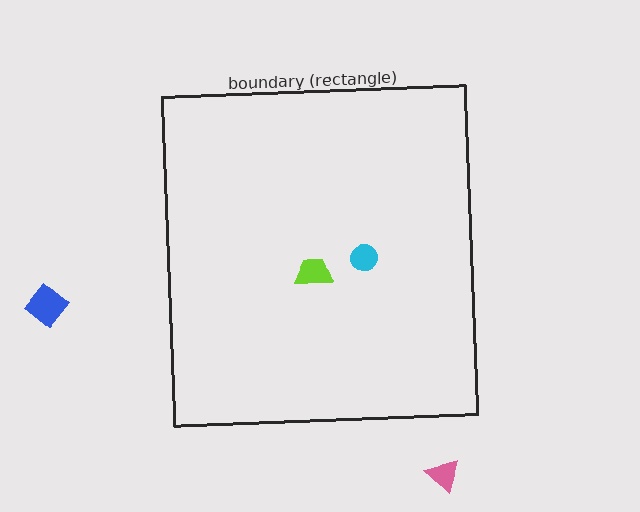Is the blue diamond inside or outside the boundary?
Outside.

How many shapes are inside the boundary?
2 inside, 2 outside.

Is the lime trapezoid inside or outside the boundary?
Inside.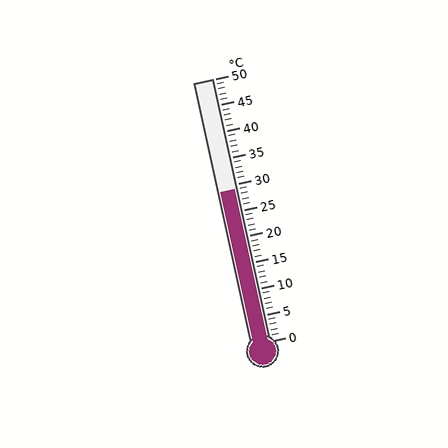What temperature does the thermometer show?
The thermometer shows approximately 29°C.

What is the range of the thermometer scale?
The thermometer scale ranges from 0°C to 50°C.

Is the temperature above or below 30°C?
The temperature is below 30°C.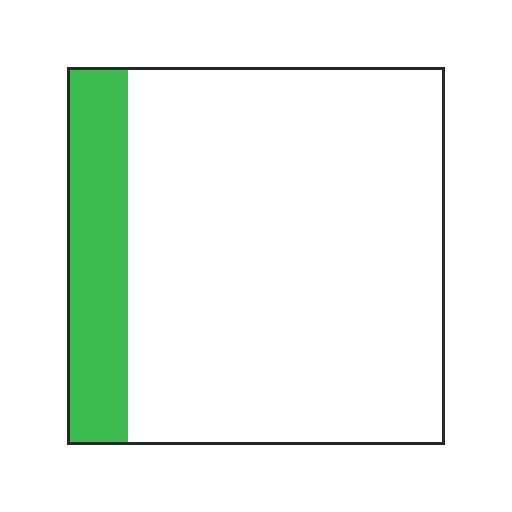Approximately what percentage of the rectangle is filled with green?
Approximately 15%.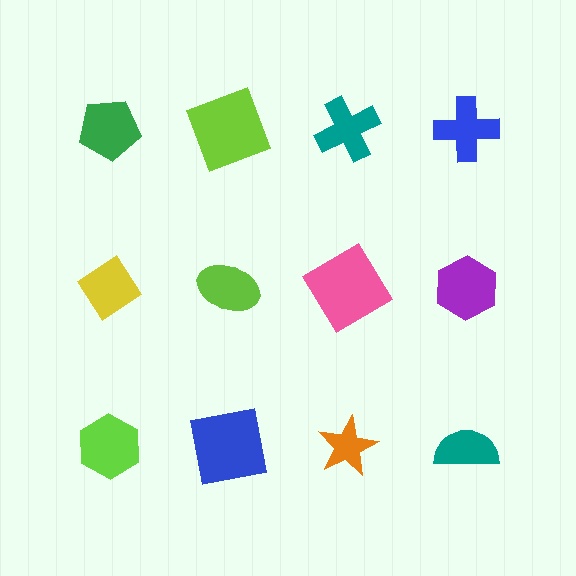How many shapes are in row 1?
4 shapes.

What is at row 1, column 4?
A blue cross.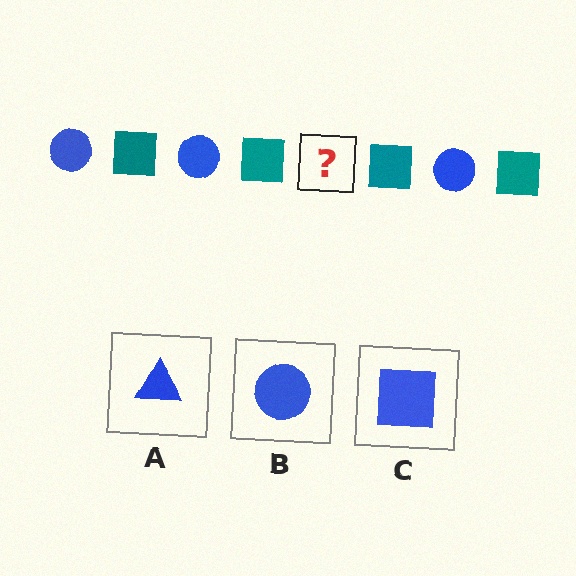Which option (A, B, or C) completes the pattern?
B.